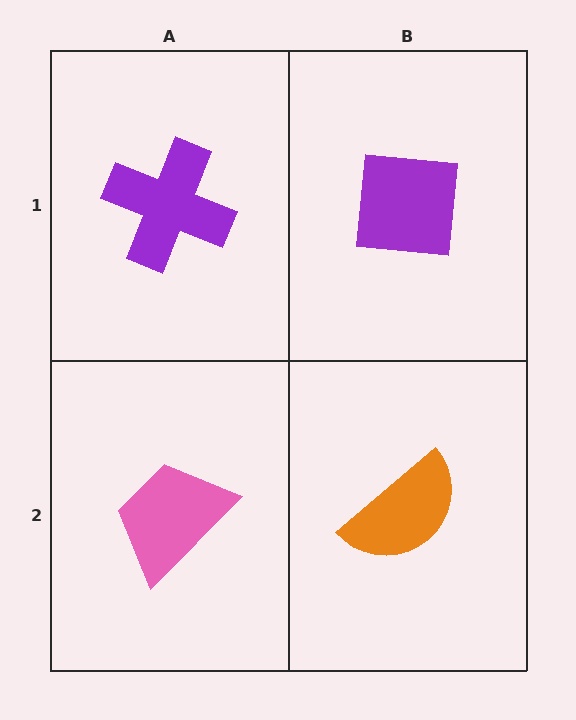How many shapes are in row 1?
2 shapes.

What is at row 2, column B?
An orange semicircle.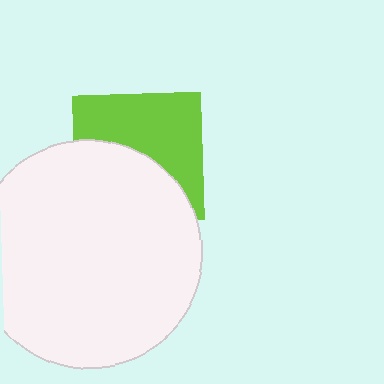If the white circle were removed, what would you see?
You would see the complete lime square.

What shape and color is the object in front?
The object in front is a white circle.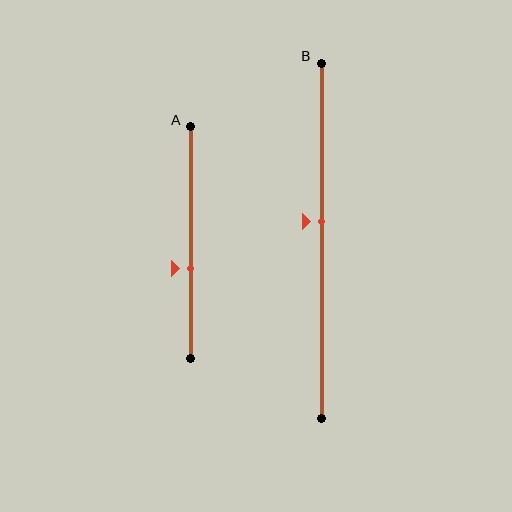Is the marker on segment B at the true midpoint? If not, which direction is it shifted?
No, the marker on segment B is shifted upward by about 6% of the segment length.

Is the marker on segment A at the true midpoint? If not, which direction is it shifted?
No, the marker on segment A is shifted downward by about 11% of the segment length.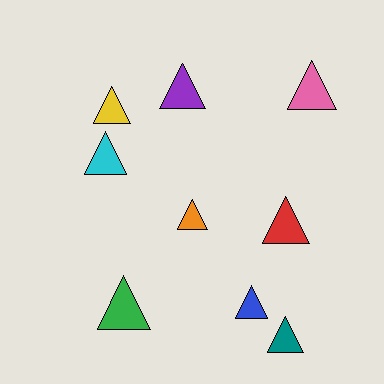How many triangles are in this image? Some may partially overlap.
There are 9 triangles.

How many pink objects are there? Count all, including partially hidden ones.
There is 1 pink object.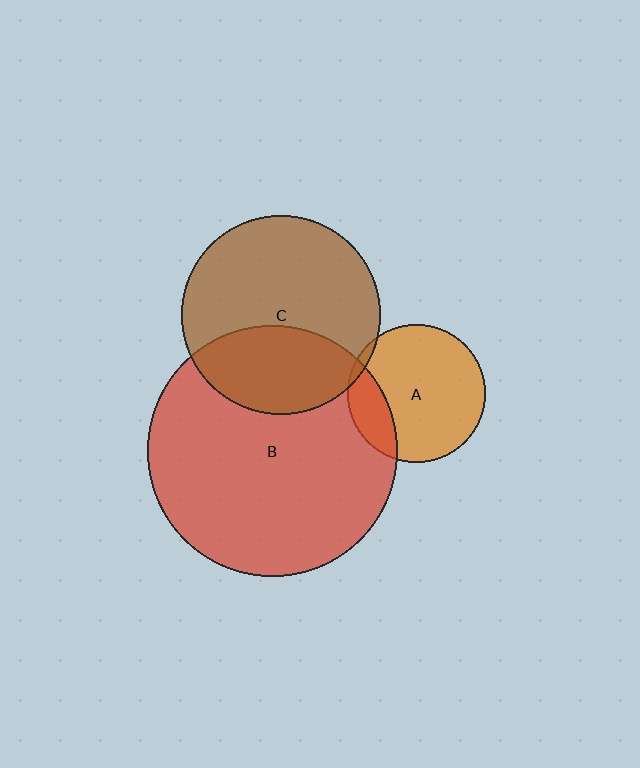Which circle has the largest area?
Circle B (red).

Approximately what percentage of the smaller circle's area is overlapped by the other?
Approximately 5%.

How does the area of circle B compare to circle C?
Approximately 1.6 times.